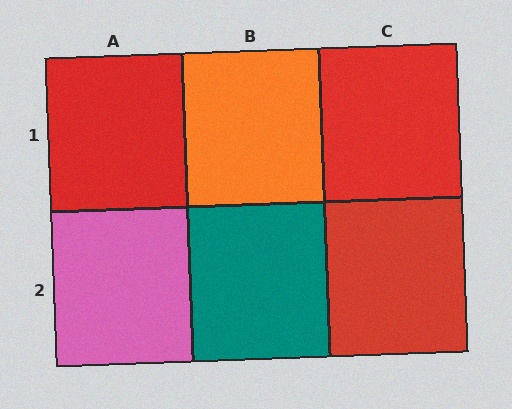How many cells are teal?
1 cell is teal.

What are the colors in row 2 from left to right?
Pink, teal, red.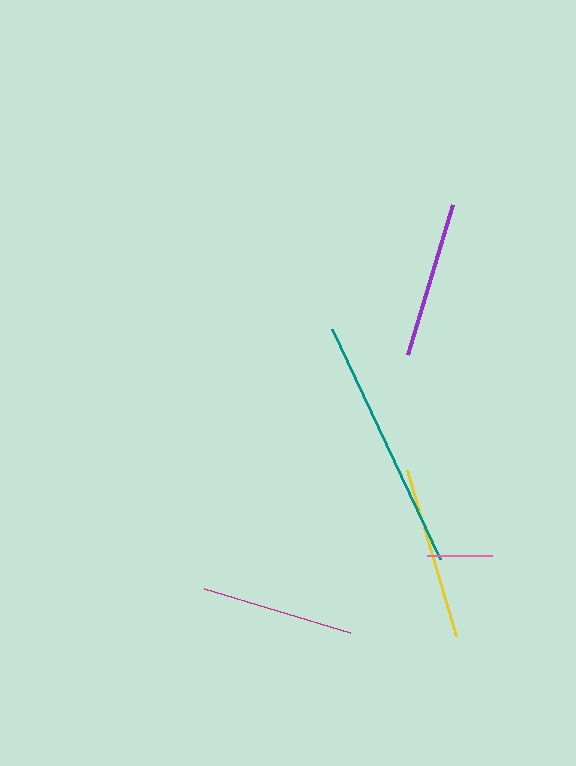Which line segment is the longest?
The teal line is the longest at approximately 255 pixels.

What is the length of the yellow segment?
The yellow segment is approximately 173 pixels long.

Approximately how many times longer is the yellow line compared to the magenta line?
The yellow line is approximately 1.1 times the length of the magenta line.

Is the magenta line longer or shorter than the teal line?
The teal line is longer than the magenta line.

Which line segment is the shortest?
The pink line is the shortest at approximately 64 pixels.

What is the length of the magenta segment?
The magenta segment is approximately 153 pixels long.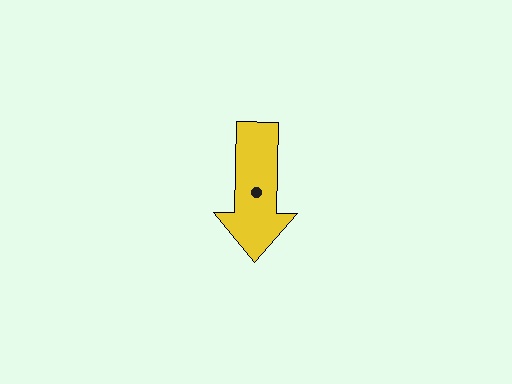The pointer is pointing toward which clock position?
Roughly 6 o'clock.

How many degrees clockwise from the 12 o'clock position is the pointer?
Approximately 181 degrees.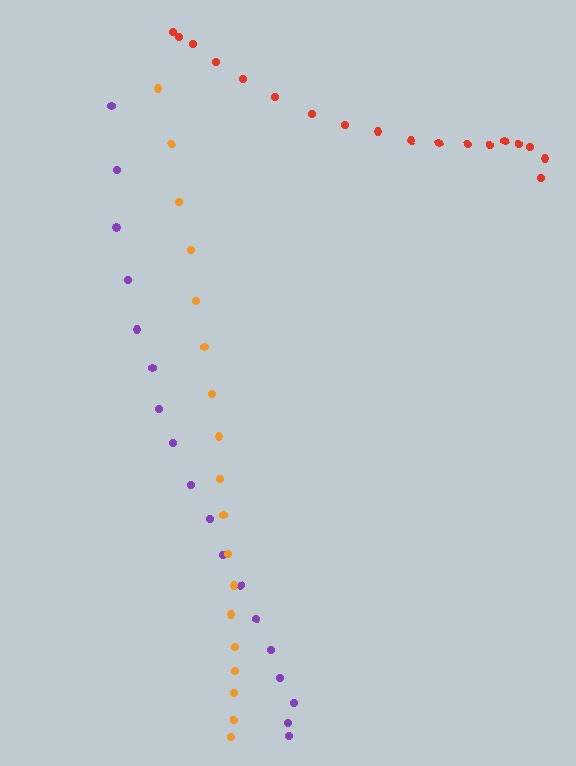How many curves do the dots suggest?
There are 3 distinct paths.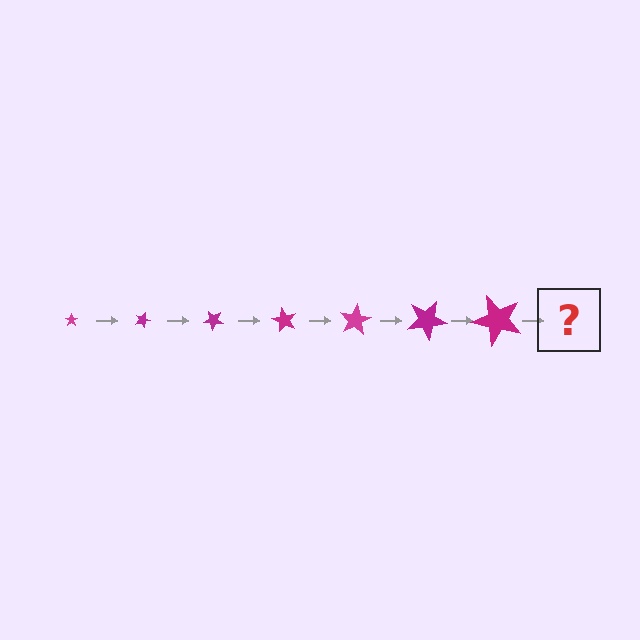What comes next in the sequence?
The next element should be a star, larger than the previous one and rotated 140 degrees from the start.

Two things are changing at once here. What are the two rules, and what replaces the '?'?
The two rules are that the star grows larger each step and it rotates 20 degrees each step. The '?' should be a star, larger than the previous one and rotated 140 degrees from the start.